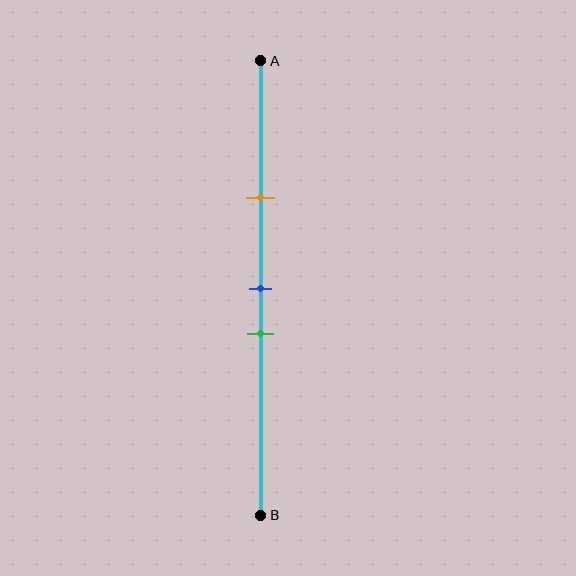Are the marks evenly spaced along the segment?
No, the marks are not evenly spaced.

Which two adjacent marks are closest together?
The blue and green marks are the closest adjacent pair.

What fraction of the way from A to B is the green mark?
The green mark is approximately 60% (0.6) of the way from A to B.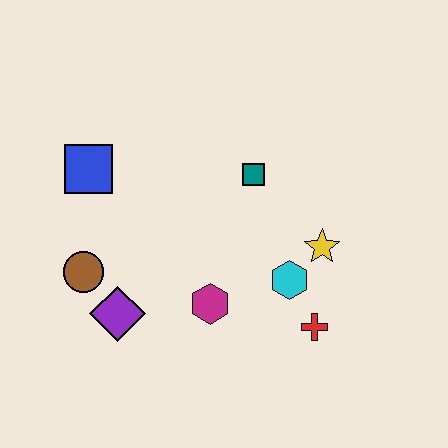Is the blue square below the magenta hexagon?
No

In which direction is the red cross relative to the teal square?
The red cross is below the teal square.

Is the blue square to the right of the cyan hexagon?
No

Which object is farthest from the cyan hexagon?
The blue square is farthest from the cyan hexagon.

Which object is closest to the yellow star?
The cyan hexagon is closest to the yellow star.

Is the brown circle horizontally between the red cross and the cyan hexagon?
No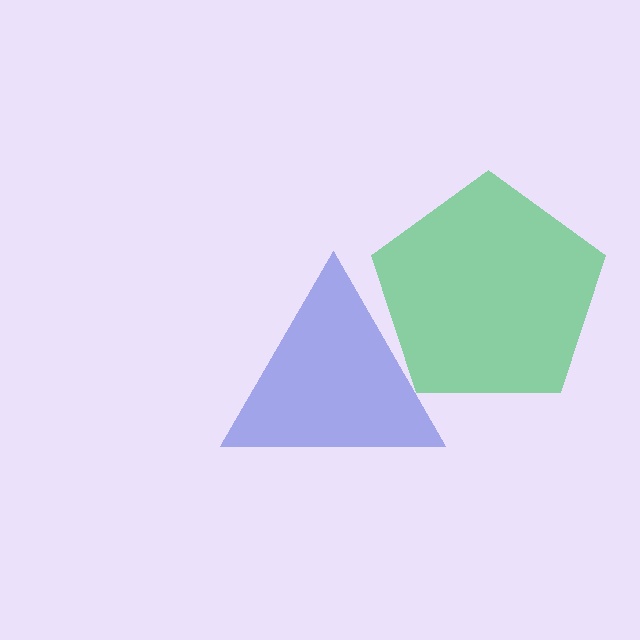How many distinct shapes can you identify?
There are 2 distinct shapes: a blue triangle, a green pentagon.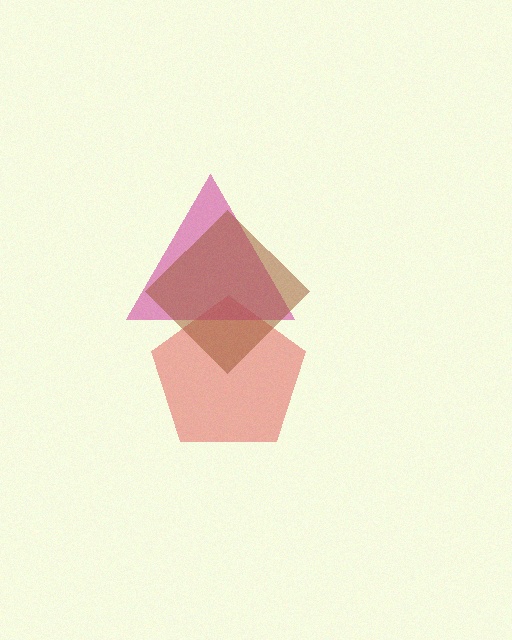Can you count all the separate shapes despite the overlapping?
Yes, there are 3 separate shapes.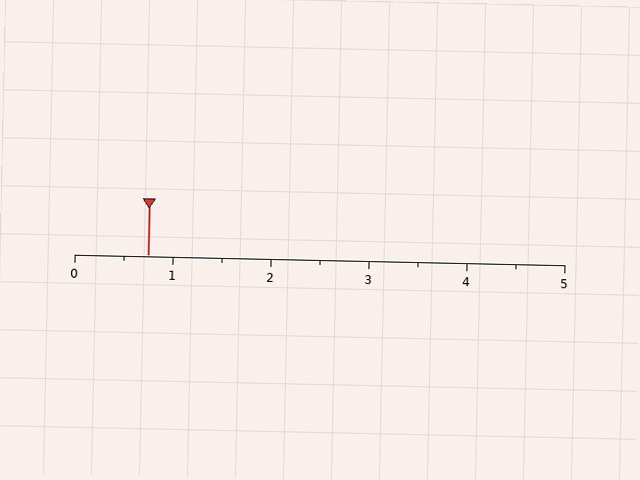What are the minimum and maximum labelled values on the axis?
The axis runs from 0 to 5.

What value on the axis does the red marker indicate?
The marker indicates approximately 0.8.